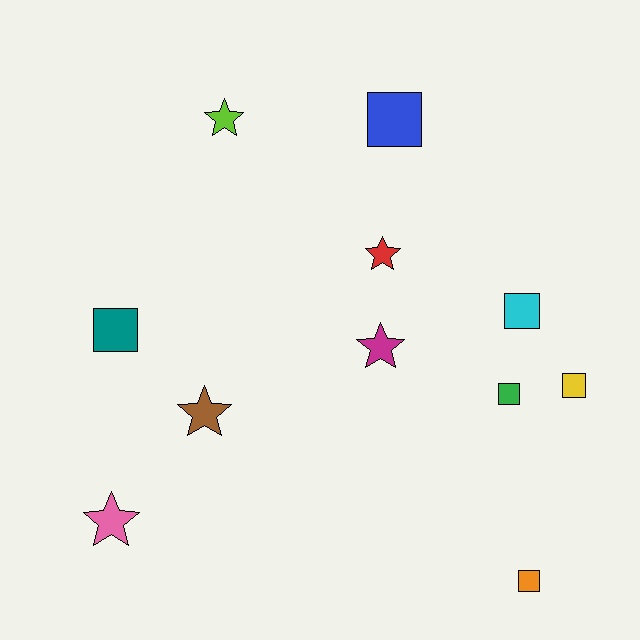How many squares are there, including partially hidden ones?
There are 6 squares.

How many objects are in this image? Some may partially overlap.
There are 11 objects.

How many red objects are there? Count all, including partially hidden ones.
There is 1 red object.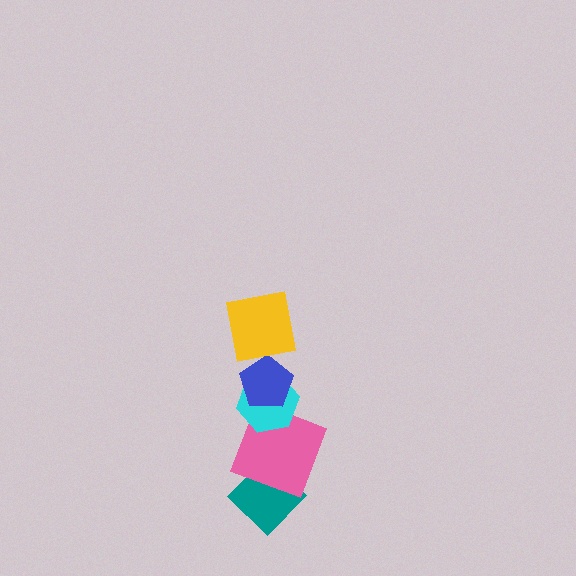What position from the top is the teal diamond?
The teal diamond is 5th from the top.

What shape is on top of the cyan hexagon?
The blue pentagon is on top of the cyan hexagon.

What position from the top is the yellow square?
The yellow square is 1st from the top.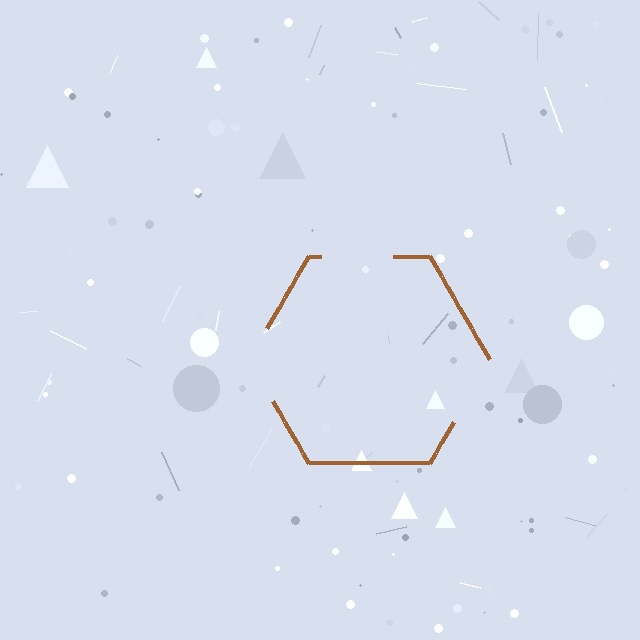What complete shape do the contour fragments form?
The contour fragments form a hexagon.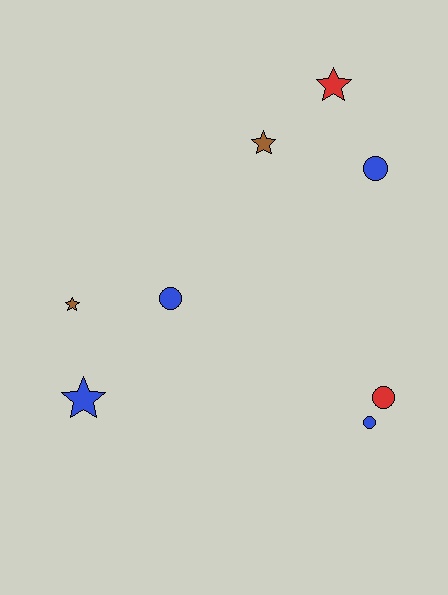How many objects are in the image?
There are 8 objects.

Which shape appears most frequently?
Star, with 4 objects.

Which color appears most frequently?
Blue, with 4 objects.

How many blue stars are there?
There is 1 blue star.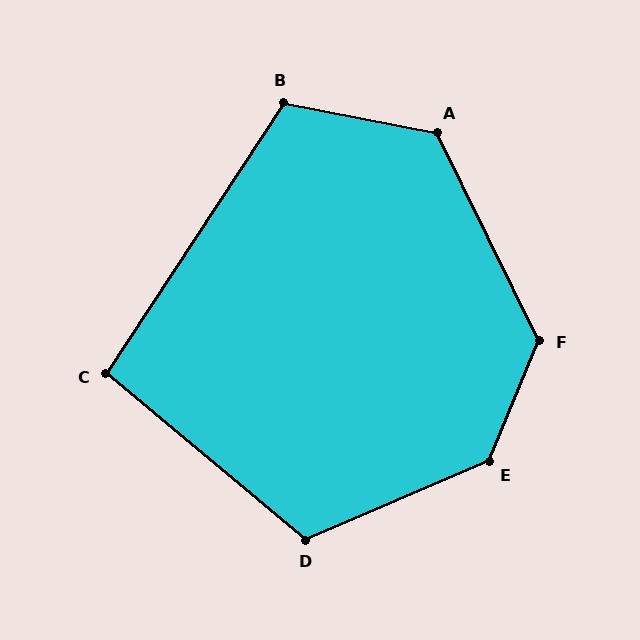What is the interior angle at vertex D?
Approximately 117 degrees (obtuse).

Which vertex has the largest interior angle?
E, at approximately 136 degrees.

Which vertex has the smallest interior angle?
C, at approximately 97 degrees.